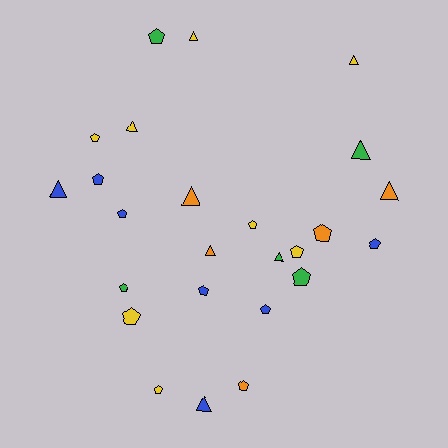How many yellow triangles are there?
There are 3 yellow triangles.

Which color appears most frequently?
Yellow, with 8 objects.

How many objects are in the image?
There are 25 objects.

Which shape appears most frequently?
Pentagon, with 15 objects.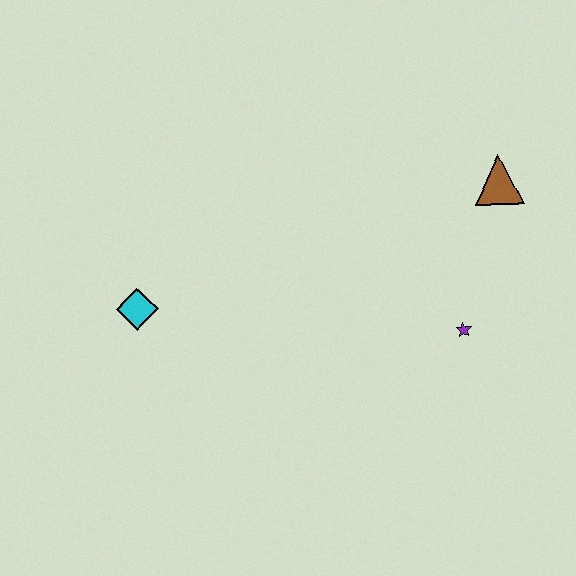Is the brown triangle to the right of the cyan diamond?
Yes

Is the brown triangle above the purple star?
Yes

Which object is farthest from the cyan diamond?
The brown triangle is farthest from the cyan diamond.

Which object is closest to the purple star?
The brown triangle is closest to the purple star.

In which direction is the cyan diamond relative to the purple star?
The cyan diamond is to the left of the purple star.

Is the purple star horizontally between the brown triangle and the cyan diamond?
Yes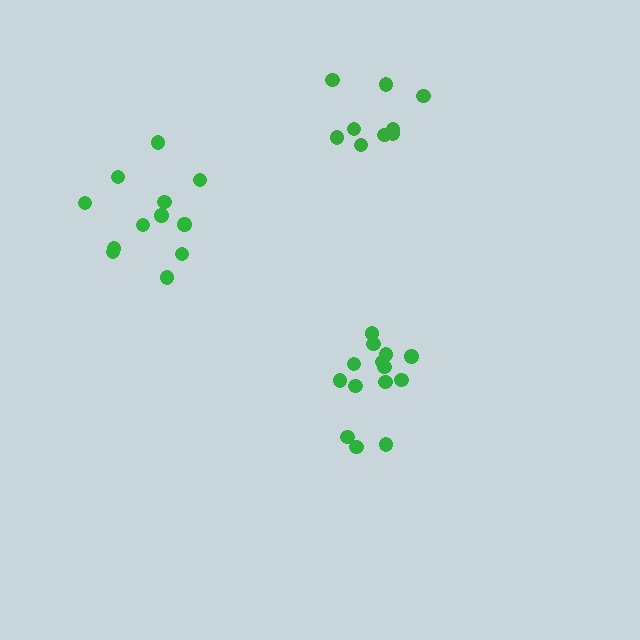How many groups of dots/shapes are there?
There are 3 groups.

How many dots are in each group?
Group 1: 9 dots, Group 2: 14 dots, Group 3: 12 dots (35 total).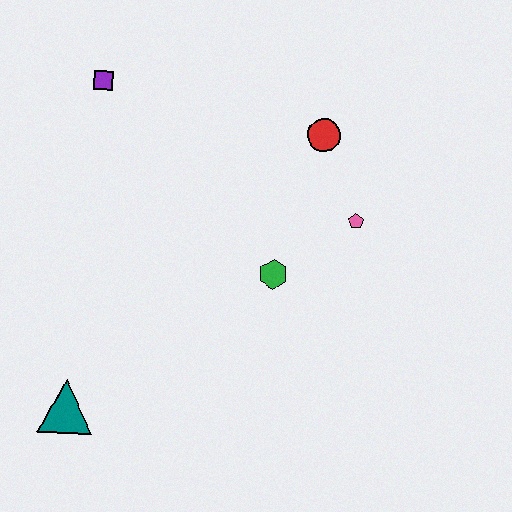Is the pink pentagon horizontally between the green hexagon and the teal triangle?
No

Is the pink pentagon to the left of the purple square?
No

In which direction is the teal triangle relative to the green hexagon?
The teal triangle is to the left of the green hexagon.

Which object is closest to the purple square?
The red circle is closest to the purple square.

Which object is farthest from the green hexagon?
The purple square is farthest from the green hexagon.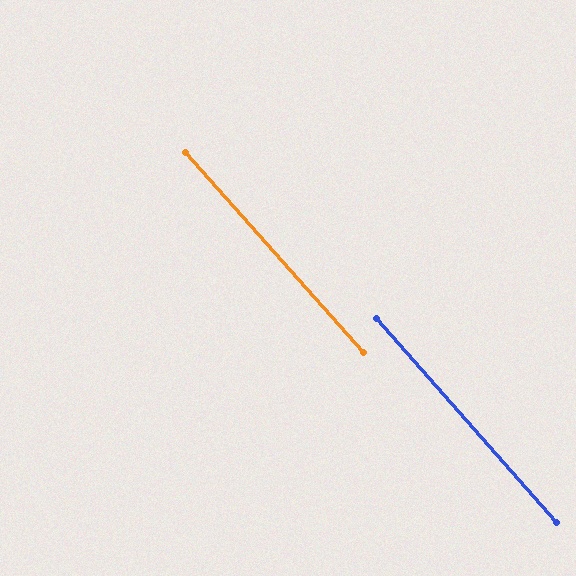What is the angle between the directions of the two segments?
Approximately 0 degrees.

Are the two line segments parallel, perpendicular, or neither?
Parallel — their directions differ by only 0.1°.